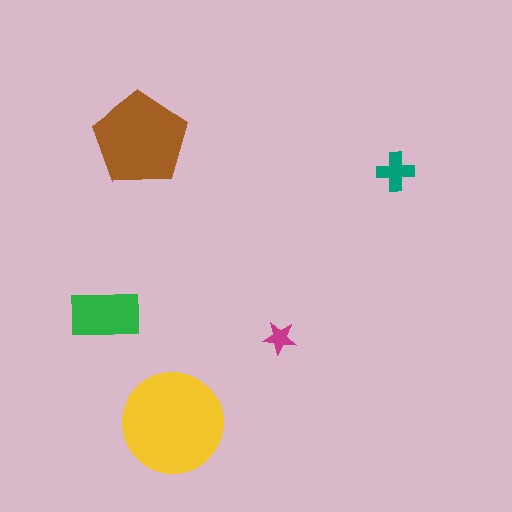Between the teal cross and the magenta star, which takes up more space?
The teal cross.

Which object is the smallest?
The magenta star.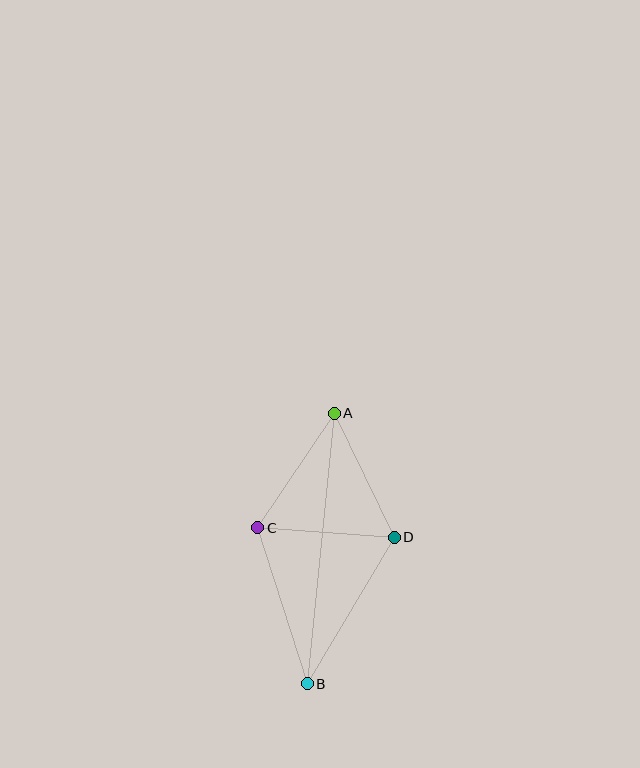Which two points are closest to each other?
Points C and D are closest to each other.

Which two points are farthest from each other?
Points A and B are farthest from each other.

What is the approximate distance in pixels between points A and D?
The distance between A and D is approximately 138 pixels.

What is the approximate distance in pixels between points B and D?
The distance between B and D is approximately 170 pixels.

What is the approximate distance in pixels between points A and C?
The distance between A and C is approximately 138 pixels.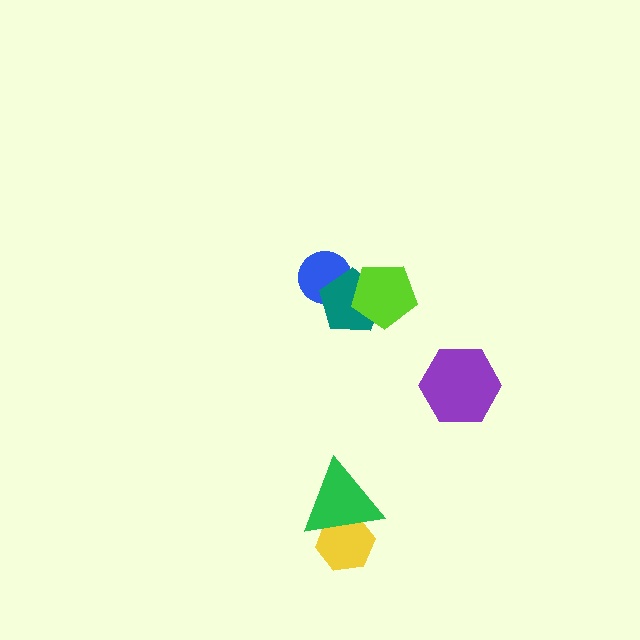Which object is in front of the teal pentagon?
The lime pentagon is in front of the teal pentagon.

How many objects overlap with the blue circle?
1 object overlaps with the blue circle.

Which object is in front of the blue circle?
The teal pentagon is in front of the blue circle.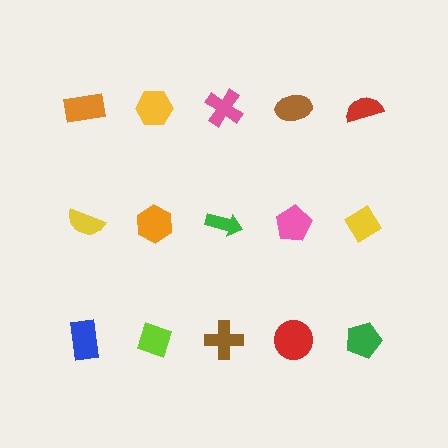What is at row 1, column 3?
A pink cross.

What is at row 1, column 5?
A red semicircle.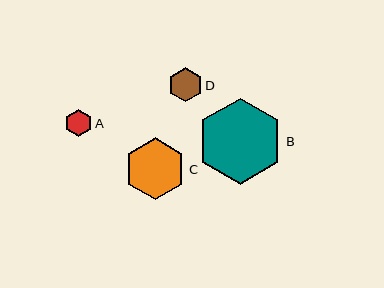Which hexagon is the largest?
Hexagon B is the largest with a size of approximately 86 pixels.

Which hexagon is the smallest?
Hexagon A is the smallest with a size of approximately 27 pixels.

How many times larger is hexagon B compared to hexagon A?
Hexagon B is approximately 3.2 times the size of hexagon A.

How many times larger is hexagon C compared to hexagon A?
Hexagon C is approximately 2.3 times the size of hexagon A.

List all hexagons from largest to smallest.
From largest to smallest: B, C, D, A.